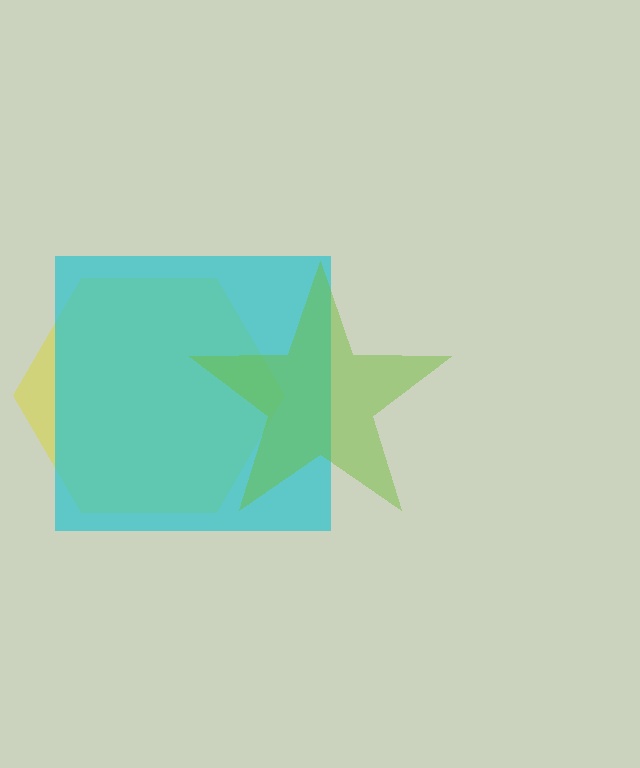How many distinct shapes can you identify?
There are 3 distinct shapes: a yellow hexagon, a cyan square, a lime star.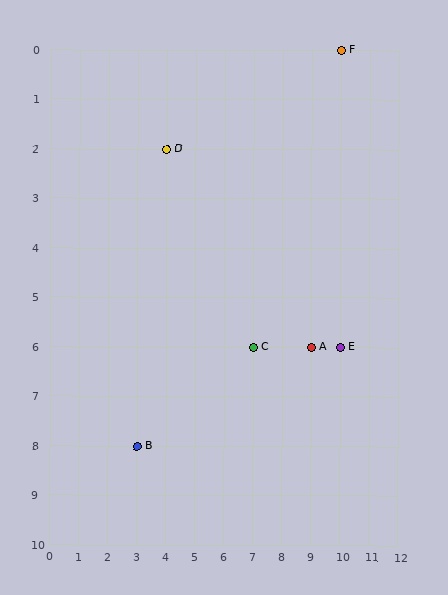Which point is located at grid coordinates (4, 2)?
Point D is at (4, 2).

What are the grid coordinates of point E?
Point E is at grid coordinates (10, 6).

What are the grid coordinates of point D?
Point D is at grid coordinates (4, 2).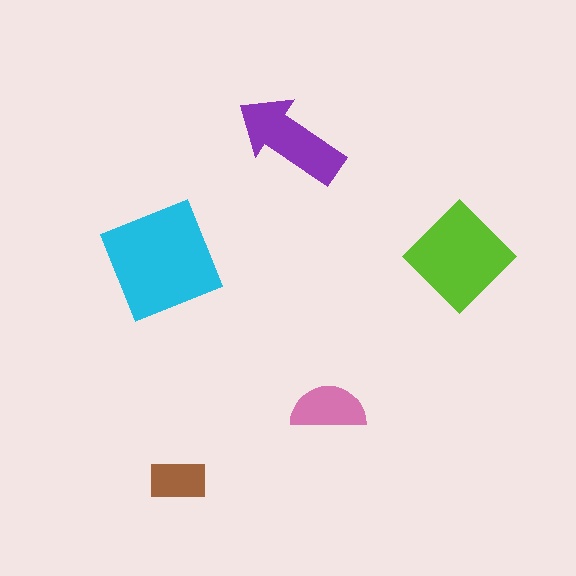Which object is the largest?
The cyan square.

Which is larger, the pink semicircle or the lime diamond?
The lime diamond.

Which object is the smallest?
The brown rectangle.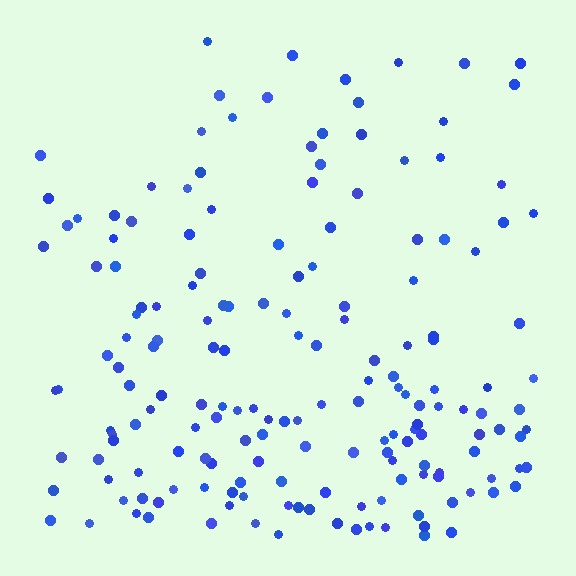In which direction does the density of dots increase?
From top to bottom, with the bottom side densest.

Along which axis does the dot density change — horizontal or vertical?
Vertical.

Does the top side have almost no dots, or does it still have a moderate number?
Still a moderate number, just noticeably fewer than the bottom.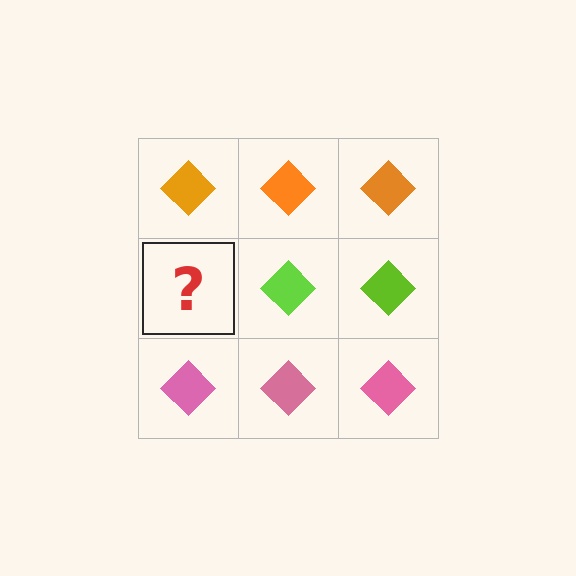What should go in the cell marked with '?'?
The missing cell should contain a lime diamond.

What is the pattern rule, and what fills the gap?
The rule is that each row has a consistent color. The gap should be filled with a lime diamond.